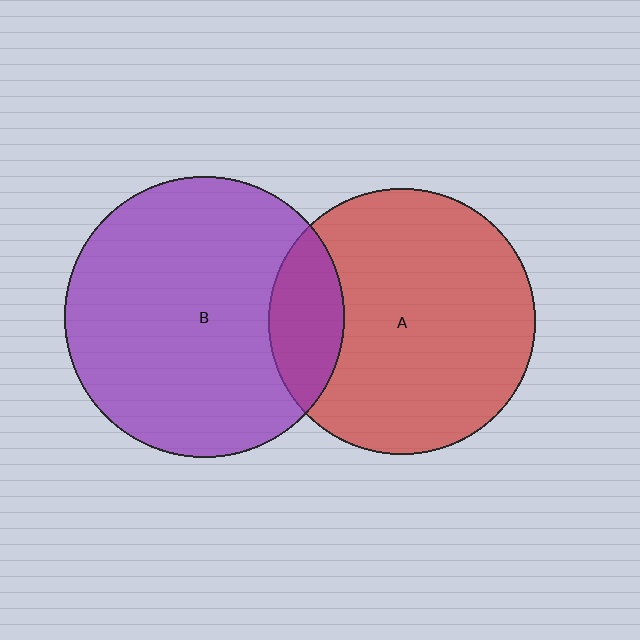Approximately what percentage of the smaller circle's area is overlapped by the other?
Approximately 20%.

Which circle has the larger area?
Circle B (purple).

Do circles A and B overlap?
Yes.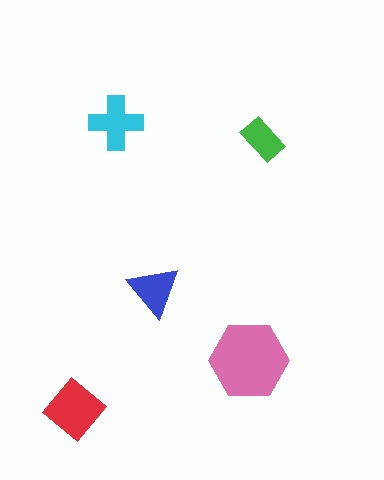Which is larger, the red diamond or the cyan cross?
The red diamond.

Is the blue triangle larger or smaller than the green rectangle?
Larger.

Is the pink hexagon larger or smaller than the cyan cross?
Larger.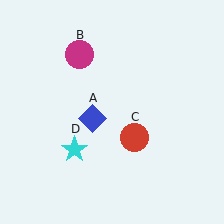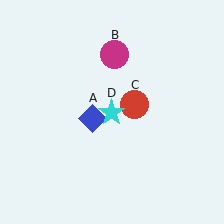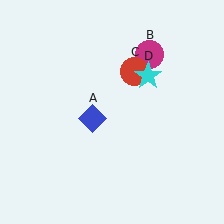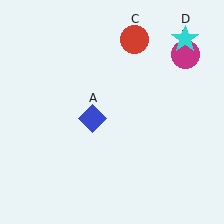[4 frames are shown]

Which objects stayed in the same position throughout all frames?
Blue diamond (object A) remained stationary.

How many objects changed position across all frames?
3 objects changed position: magenta circle (object B), red circle (object C), cyan star (object D).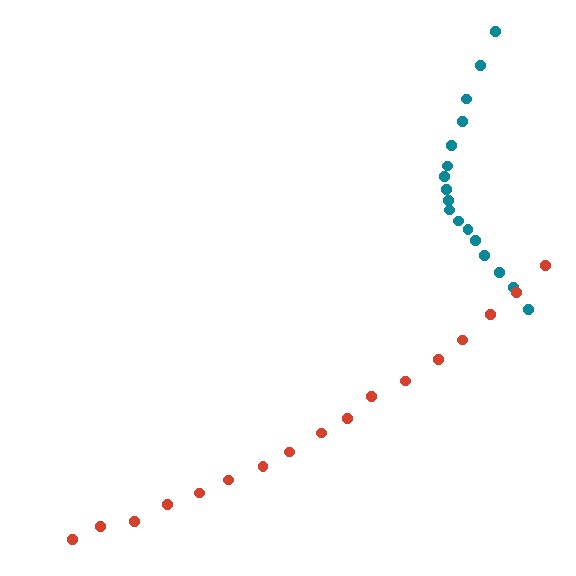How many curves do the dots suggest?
There are 2 distinct paths.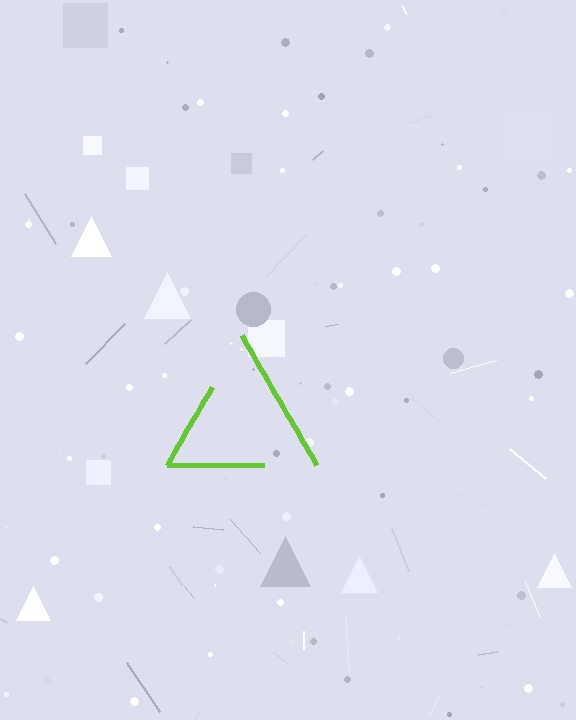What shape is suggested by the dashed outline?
The dashed outline suggests a triangle.